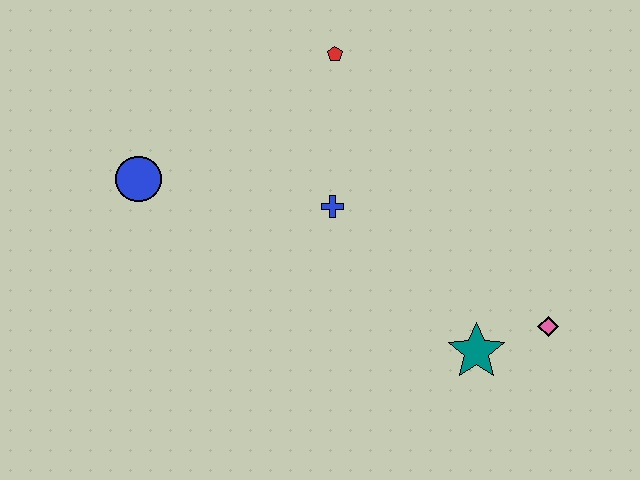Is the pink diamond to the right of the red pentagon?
Yes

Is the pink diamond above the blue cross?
No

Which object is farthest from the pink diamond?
The blue circle is farthest from the pink diamond.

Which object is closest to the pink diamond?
The teal star is closest to the pink diamond.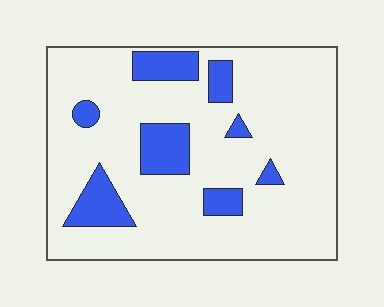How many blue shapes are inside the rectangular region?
8.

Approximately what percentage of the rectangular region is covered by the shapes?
Approximately 15%.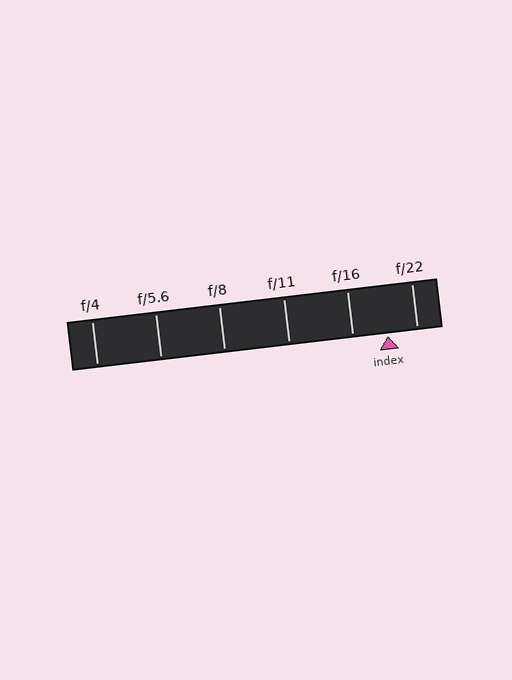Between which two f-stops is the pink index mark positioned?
The index mark is between f/16 and f/22.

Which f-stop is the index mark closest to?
The index mark is closest to f/22.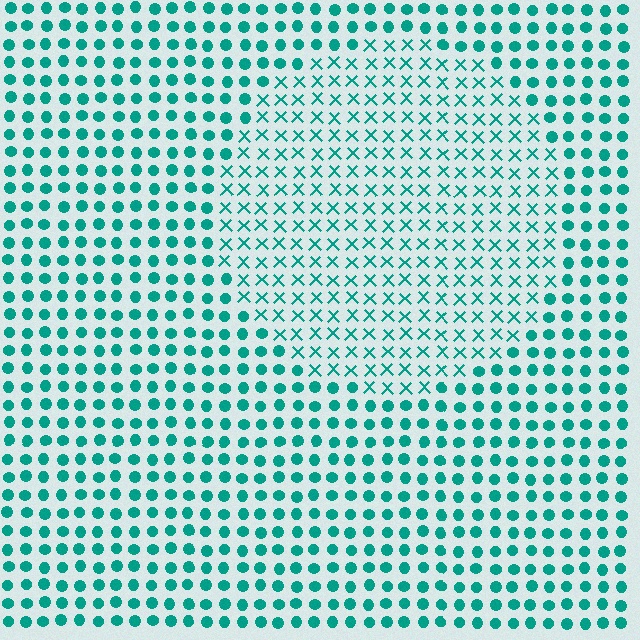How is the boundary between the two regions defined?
The boundary is defined by a change in element shape: X marks inside vs. circles outside. All elements share the same color and spacing.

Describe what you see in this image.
The image is filled with small teal elements arranged in a uniform grid. A circle-shaped region contains X marks, while the surrounding area contains circles. The boundary is defined purely by the change in element shape.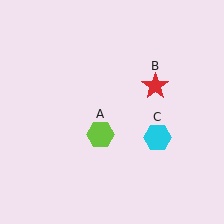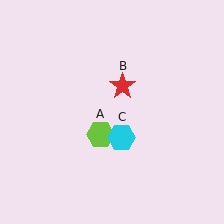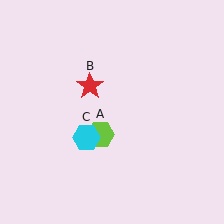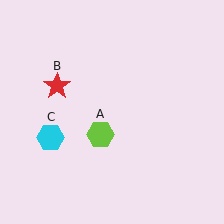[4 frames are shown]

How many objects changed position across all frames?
2 objects changed position: red star (object B), cyan hexagon (object C).